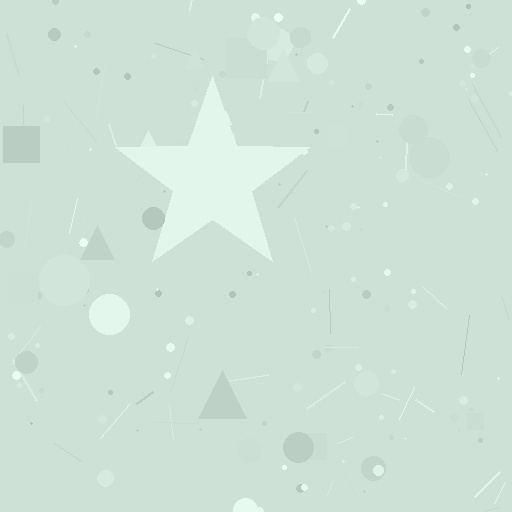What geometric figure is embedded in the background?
A star is embedded in the background.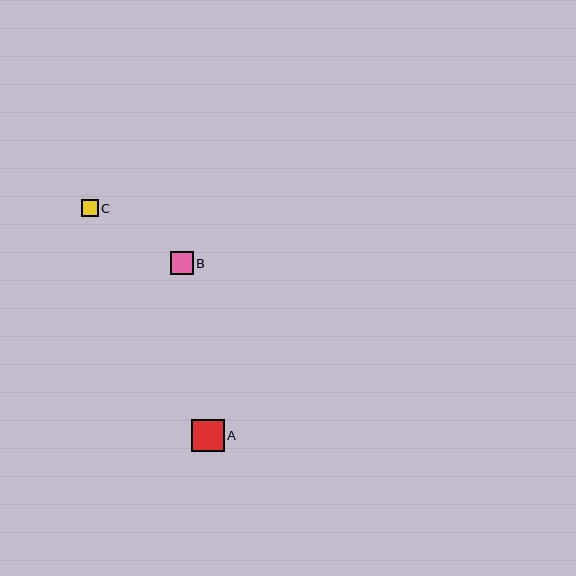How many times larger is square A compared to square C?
Square A is approximately 1.9 times the size of square C.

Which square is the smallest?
Square C is the smallest with a size of approximately 17 pixels.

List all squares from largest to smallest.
From largest to smallest: A, B, C.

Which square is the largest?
Square A is the largest with a size of approximately 32 pixels.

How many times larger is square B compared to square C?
Square B is approximately 1.3 times the size of square C.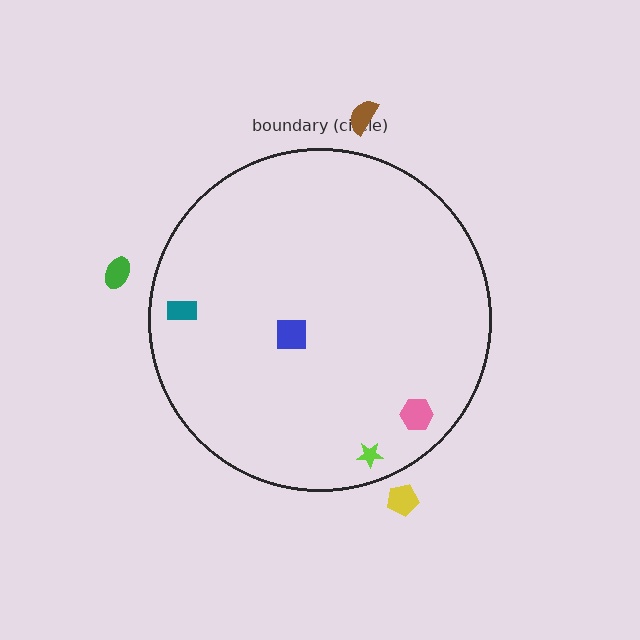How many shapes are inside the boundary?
4 inside, 3 outside.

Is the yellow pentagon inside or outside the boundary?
Outside.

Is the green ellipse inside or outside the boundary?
Outside.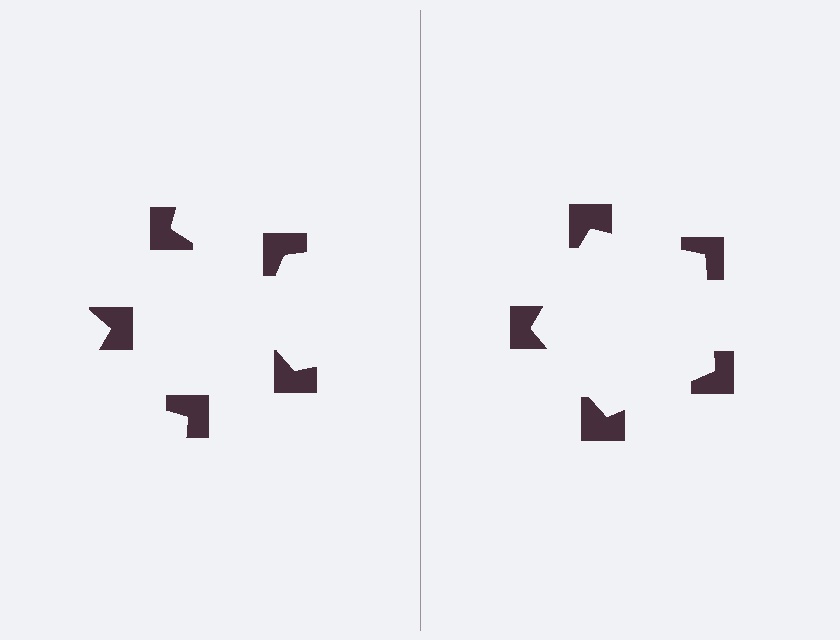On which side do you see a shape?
An illusory pentagon appears on the right side. On the left side the wedge cuts are rotated, so no coherent shape forms.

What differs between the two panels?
The notched squares are positioned identically on both sides; only the wedge orientations differ. On the right they align to a pentagon; on the left they are misaligned.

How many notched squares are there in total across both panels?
10 — 5 on each side.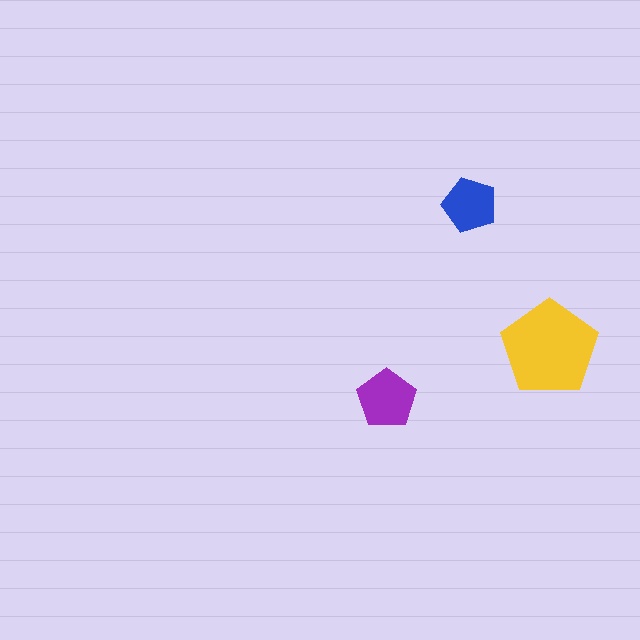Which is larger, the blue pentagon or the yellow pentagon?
The yellow one.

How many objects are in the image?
There are 3 objects in the image.